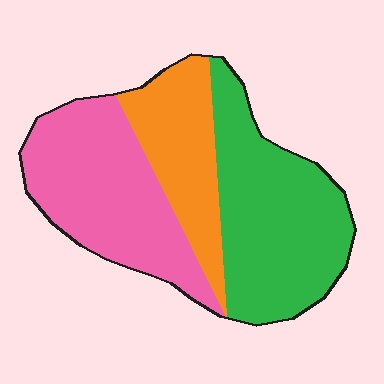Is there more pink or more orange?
Pink.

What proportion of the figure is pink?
Pink covers about 35% of the figure.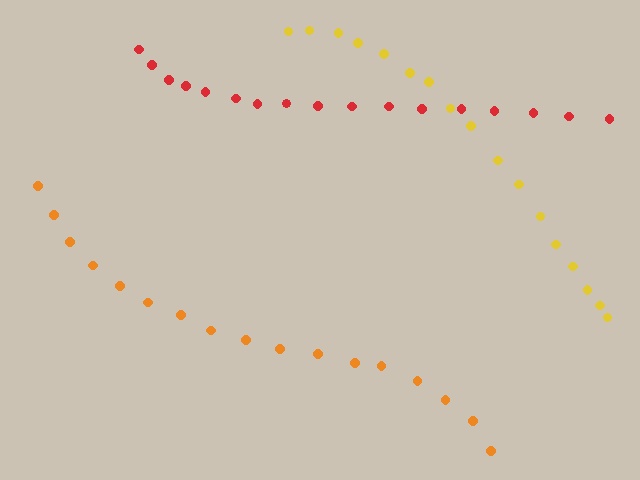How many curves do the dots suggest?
There are 3 distinct paths.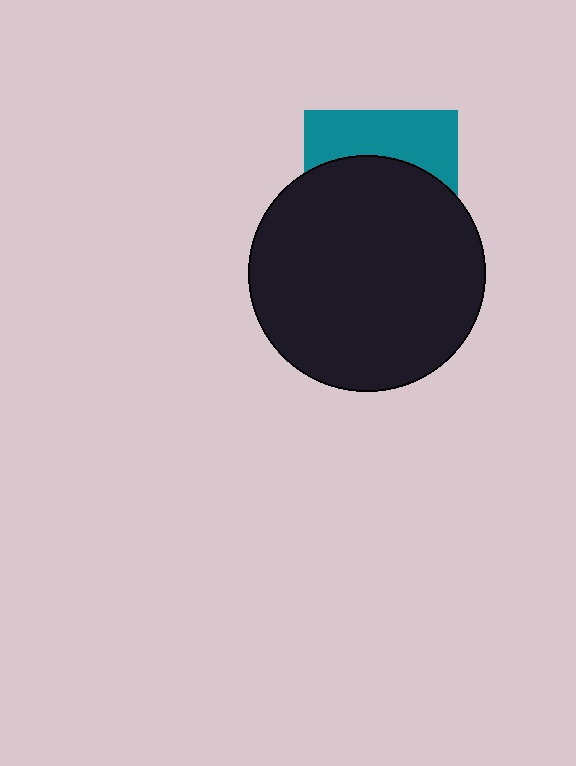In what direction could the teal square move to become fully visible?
The teal square could move up. That would shift it out from behind the black circle entirely.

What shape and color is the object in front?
The object in front is a black circle.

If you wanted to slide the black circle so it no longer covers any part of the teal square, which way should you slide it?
Slide it down — that is the most direct way to separate the two shapes.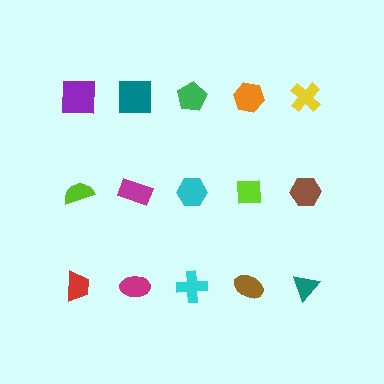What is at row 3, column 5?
A teal triangle.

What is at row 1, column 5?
A yellow cross.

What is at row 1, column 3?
A green pentagon.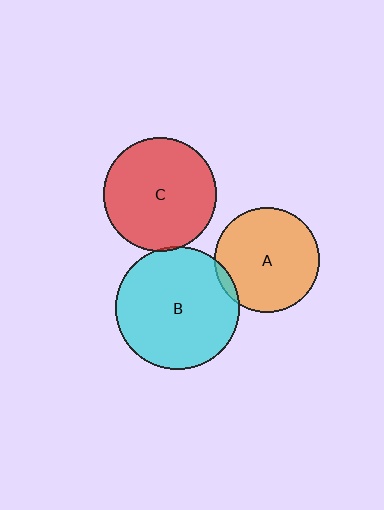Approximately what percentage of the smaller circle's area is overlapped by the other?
Approximately 5%.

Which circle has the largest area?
Circle B (cyan).